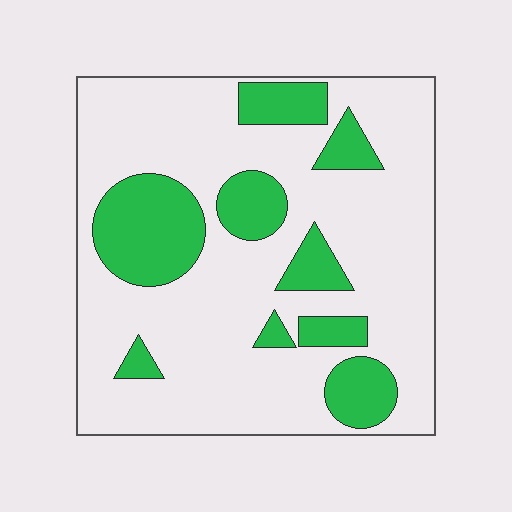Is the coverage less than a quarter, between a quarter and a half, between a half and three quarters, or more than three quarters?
Less than a quarter.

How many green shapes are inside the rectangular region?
9.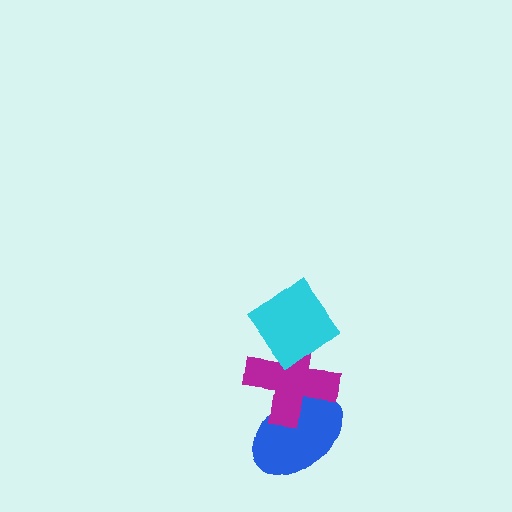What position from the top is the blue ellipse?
The blue ellipse is 3rd from the top.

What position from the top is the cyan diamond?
The cyan diamond is 1st from the top.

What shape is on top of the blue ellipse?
The magenta cross is on top of the blue ellipse.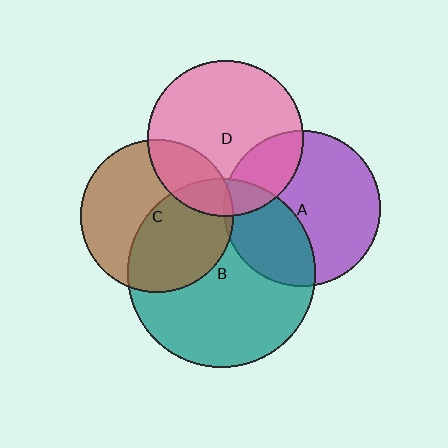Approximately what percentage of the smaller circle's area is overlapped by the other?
Approximately 15%.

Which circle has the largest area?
Circle B (teal).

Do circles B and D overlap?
Yes.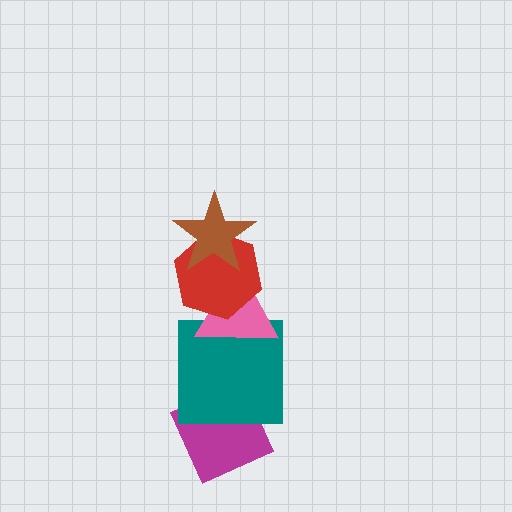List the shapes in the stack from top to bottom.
From top to bottom: the brown star, the red hexagon, the pink triangle, the teal square, the magenta diamond.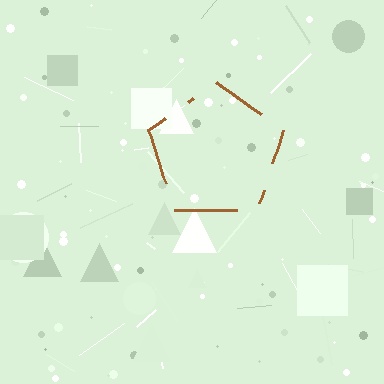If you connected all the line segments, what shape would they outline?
They would outline a pentagon.